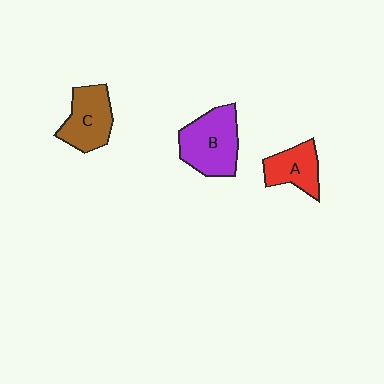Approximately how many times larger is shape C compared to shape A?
Approximately 1.2 times.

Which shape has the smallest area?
Shape A (red).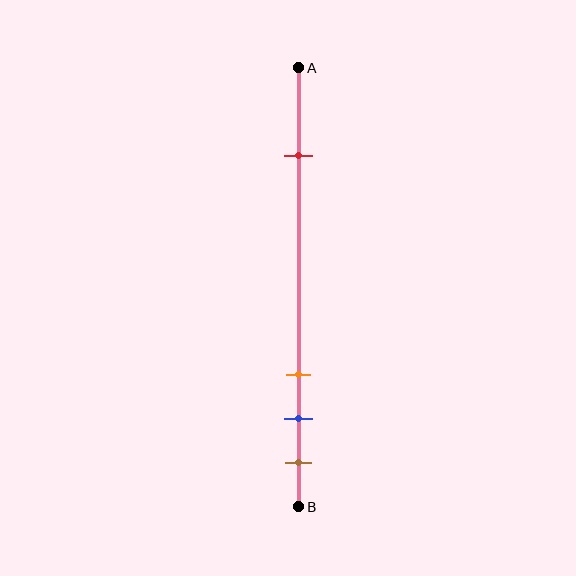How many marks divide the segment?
There are 4 marks dividing the segment.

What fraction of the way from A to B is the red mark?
The red mark is approximately 20% (0.2) of the way from A to B.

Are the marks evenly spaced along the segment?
No, the marks are not evenly spaced.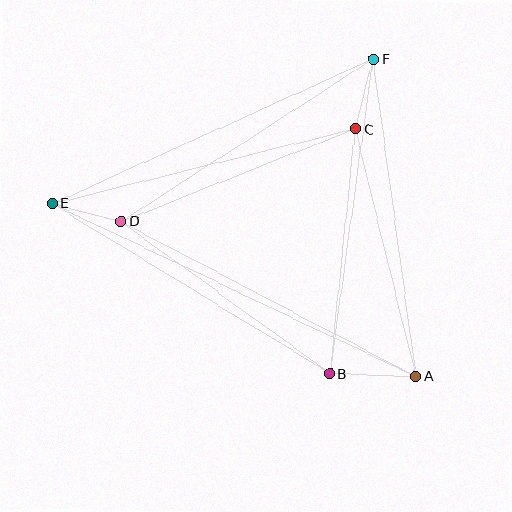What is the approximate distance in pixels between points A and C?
The distance between A and C is approximately 255 pixels.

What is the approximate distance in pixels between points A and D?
The distance between A and D is approximately 333 pixels.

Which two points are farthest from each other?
Points A and E are farthest from each other.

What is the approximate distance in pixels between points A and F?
The distance between A and F is approximately 320 pixels.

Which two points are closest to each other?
Points D and E are closest to each other.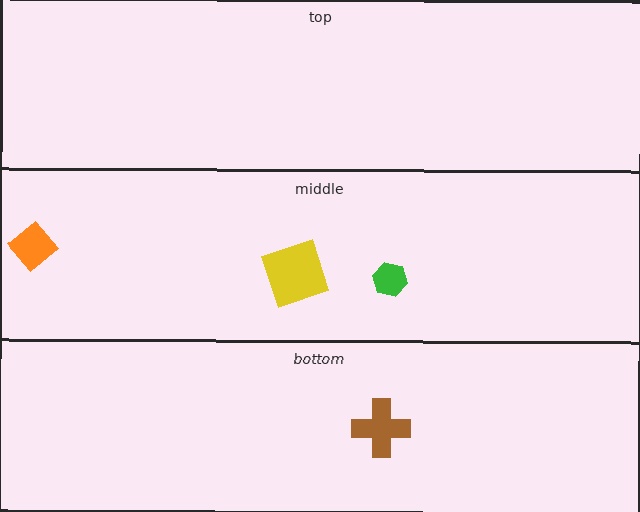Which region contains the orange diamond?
The middle region.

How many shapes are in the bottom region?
1.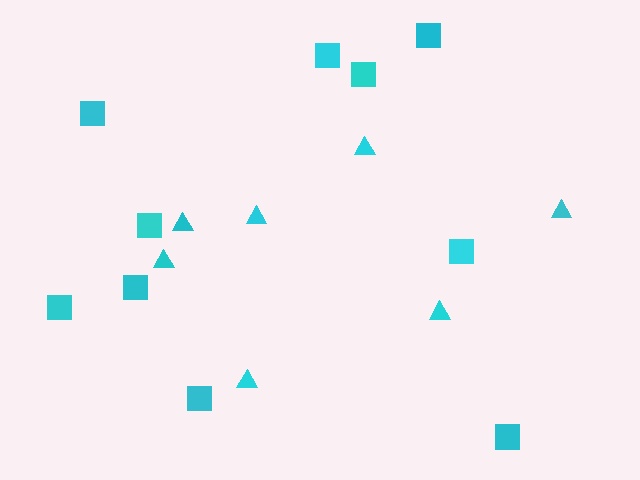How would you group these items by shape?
There are 2 groups: one group of triangles (7) and one group of squares (10).